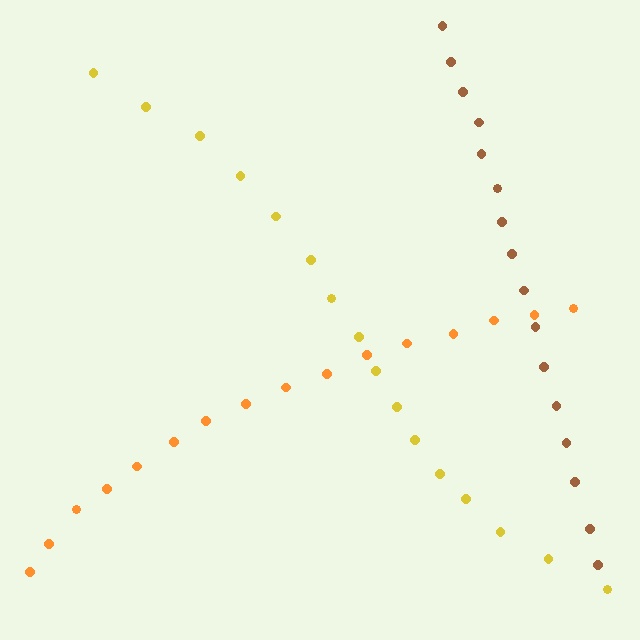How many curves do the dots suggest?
There are 3 distinct paths.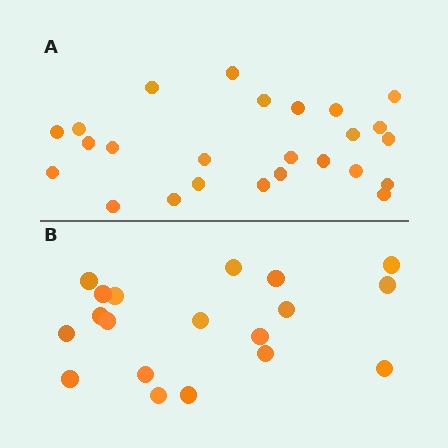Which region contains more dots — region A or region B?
Region A (the top region) has more dots.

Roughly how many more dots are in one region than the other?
Region A has about 6 more dots than region B.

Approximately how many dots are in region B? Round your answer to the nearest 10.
About 20 dots. (The exact count is 19, which rounds to 20.)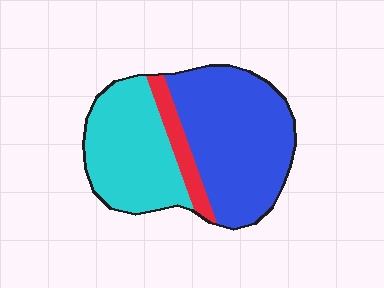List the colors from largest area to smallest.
From largest to smallest: blue, cyan, red.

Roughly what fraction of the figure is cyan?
Cyan takes up about three eighths (3/8) of the figure.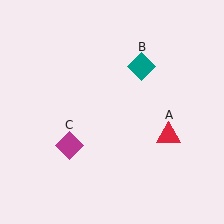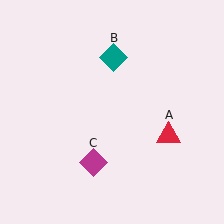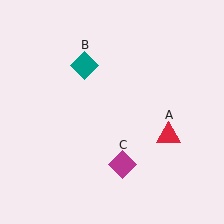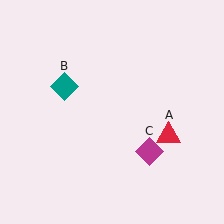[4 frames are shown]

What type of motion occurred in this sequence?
The teal diamond (object B), magenta diamond (object C) rotated counterclockwise around the center of the scene.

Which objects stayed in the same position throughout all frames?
Red triangle (object A) remained stationary.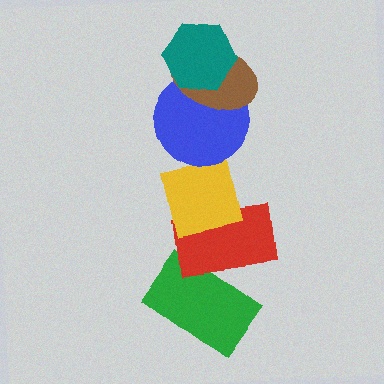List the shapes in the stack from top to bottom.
From top to bottom: the teal hexagon, the brown ellipse, the blue circle, the yellow square, the red rectangle, the green rectangle.